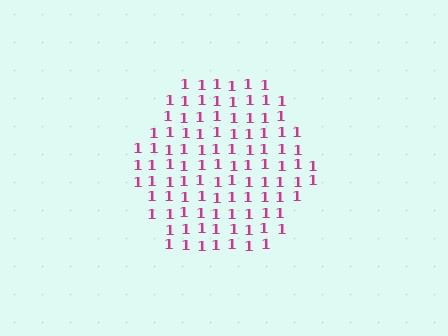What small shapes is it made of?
It is made of small digit 1's.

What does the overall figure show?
The overall figure shows a hexagon.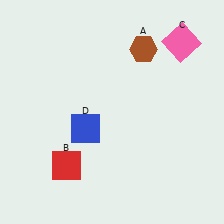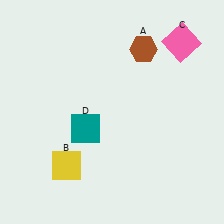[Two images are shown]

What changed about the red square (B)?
In Image 1, B is red. In Image 2, it changed to yellow.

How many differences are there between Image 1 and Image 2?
There are 2 differences between the two images.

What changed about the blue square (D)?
In Image 1, D is blue. In Image 2, it changed to teal.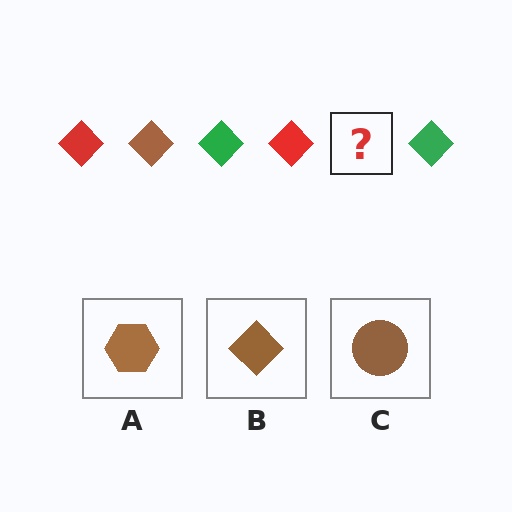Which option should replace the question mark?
Option B.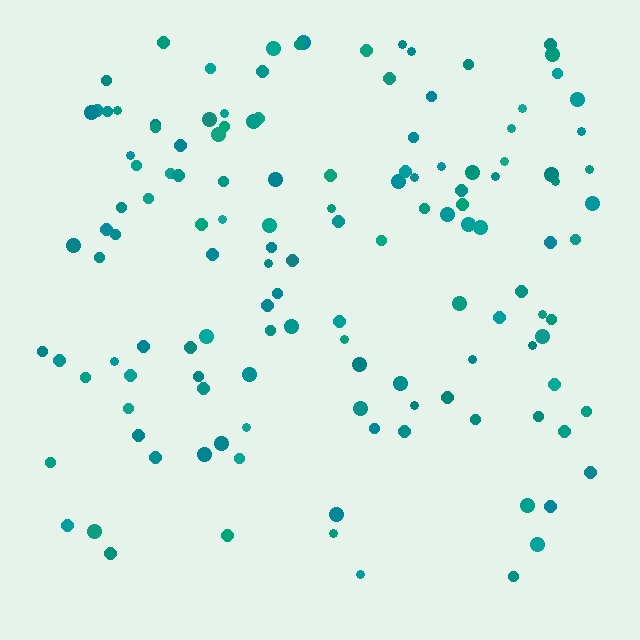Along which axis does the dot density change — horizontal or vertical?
Vertical.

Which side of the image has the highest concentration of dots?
The top.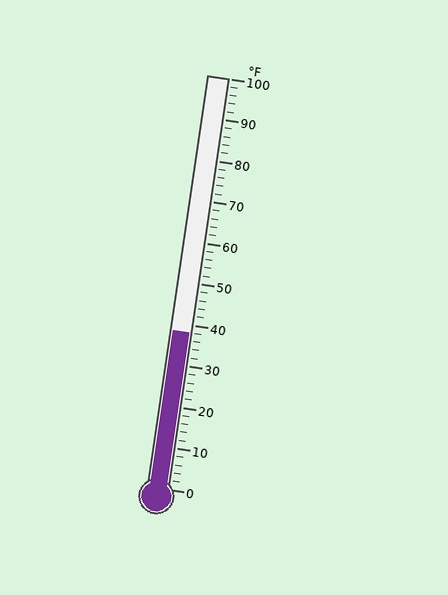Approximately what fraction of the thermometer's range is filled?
The thermometer is filled to approximately 40% of its range.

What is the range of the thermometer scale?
The thermometer scale ranges from 0°F to 100°F.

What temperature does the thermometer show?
The thermometer shows approximately 38°F.